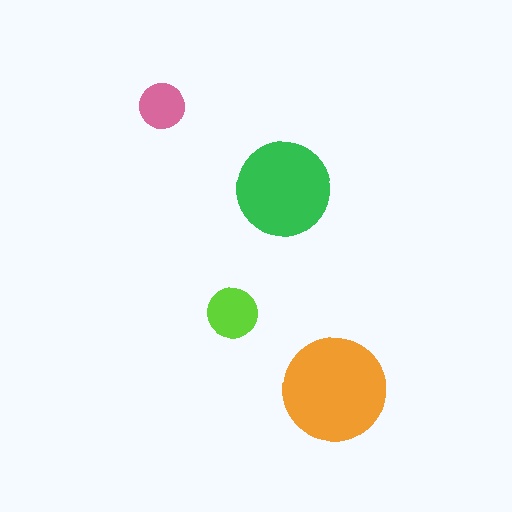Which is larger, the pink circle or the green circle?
The green one.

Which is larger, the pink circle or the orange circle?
The orange one.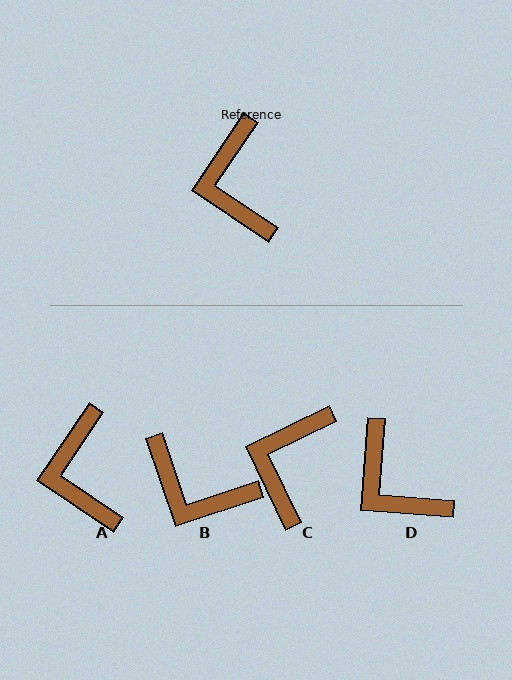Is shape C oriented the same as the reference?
No, it is off by about 30 degrees.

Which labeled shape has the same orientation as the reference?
A.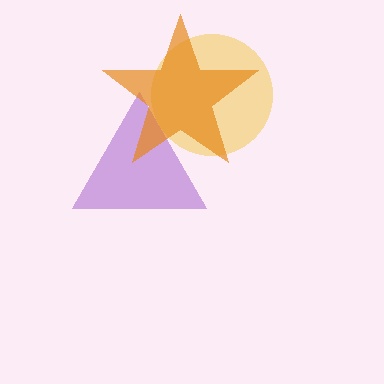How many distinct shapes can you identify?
There are 3 distinct shapes: a yellow circle, a purple triangle, an orange star.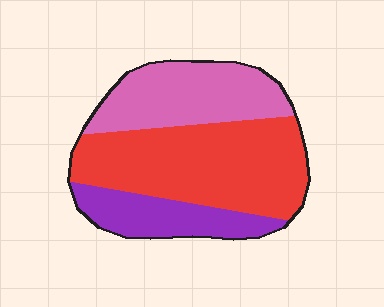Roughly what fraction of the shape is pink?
Pink covers around 30% of the shape.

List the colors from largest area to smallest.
From largest to smallest: red, pink, purple.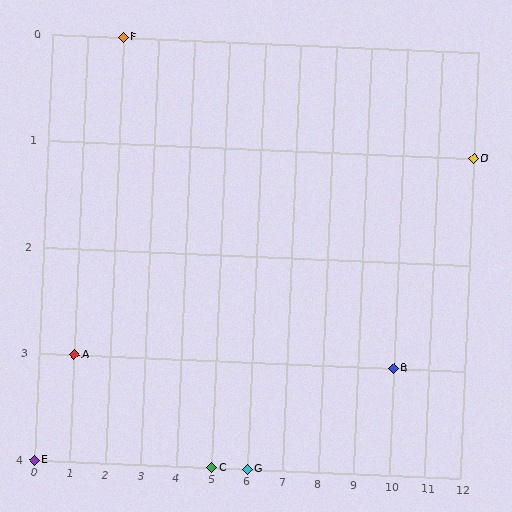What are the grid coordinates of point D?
Point D is at grid coordinates (12, 1).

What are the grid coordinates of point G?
Point G is at grid coordinates (6, 4).